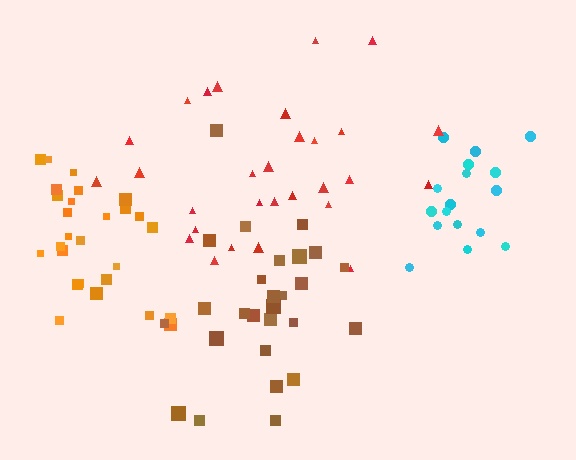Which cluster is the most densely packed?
Cyan.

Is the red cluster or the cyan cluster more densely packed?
Cyan.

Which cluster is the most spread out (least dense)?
Brown.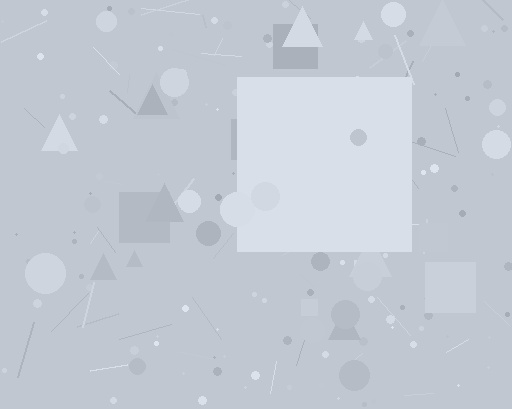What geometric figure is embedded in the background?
A square is embedded in the background.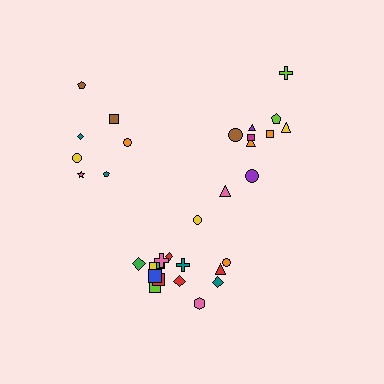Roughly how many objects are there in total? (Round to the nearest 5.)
Roughly 30 objects in total.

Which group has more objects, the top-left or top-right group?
The top-right group.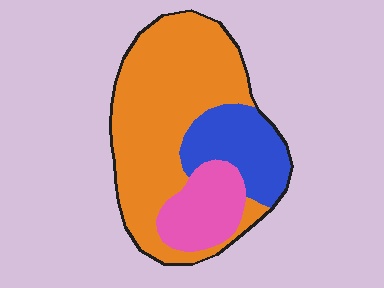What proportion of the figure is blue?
Blue takes up about one fifth (1/5) of the figure.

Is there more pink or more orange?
Orange.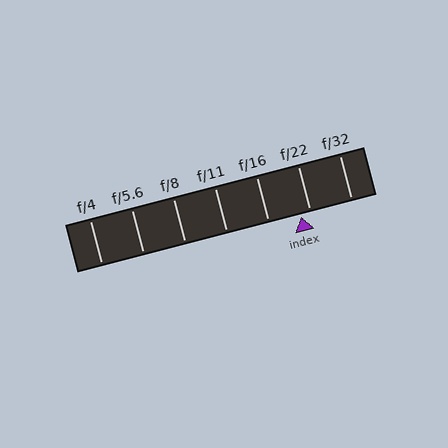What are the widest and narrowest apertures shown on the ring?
The widest aperture shown is f/4 and the narrowest is f/32.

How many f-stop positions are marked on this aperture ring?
There are 7 f-stop positions marked.